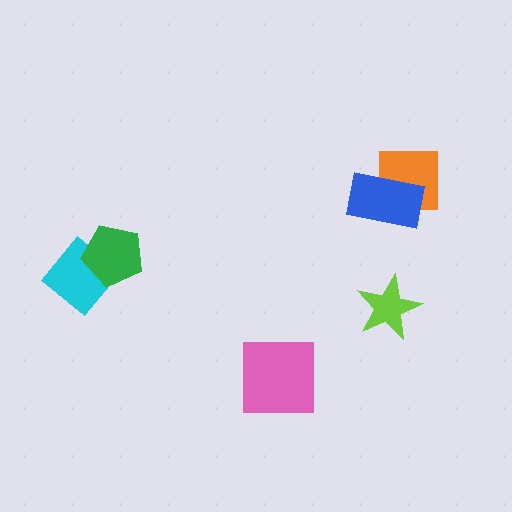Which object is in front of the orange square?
The blue rectangle is in front of the orange square.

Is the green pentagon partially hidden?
No, no other shape covers it.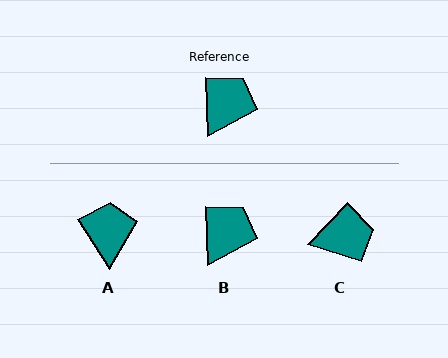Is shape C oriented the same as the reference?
No, it is off by about 46 degrees.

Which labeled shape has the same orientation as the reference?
B.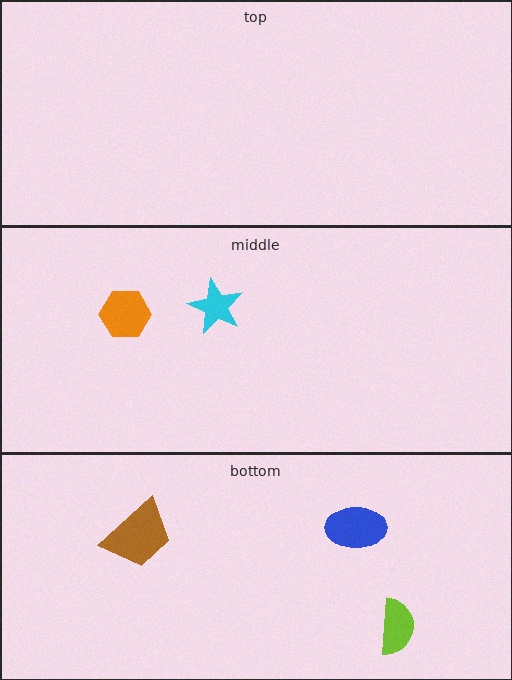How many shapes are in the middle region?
2.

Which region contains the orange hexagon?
The middle region.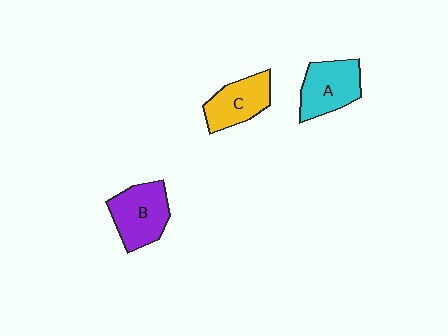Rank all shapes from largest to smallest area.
From largest to smallest: B (purple), A (cyan), C (yellow).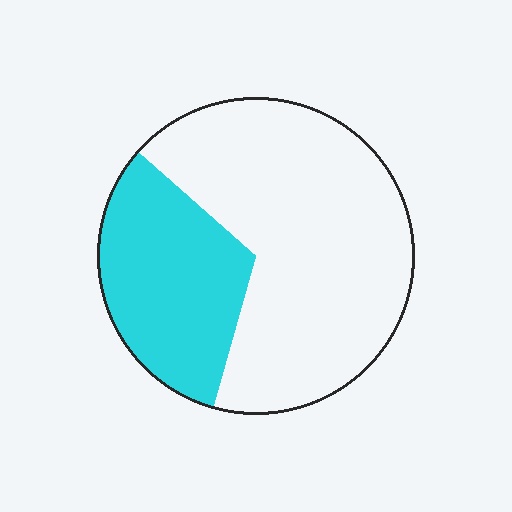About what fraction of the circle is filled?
About one third (1/3).